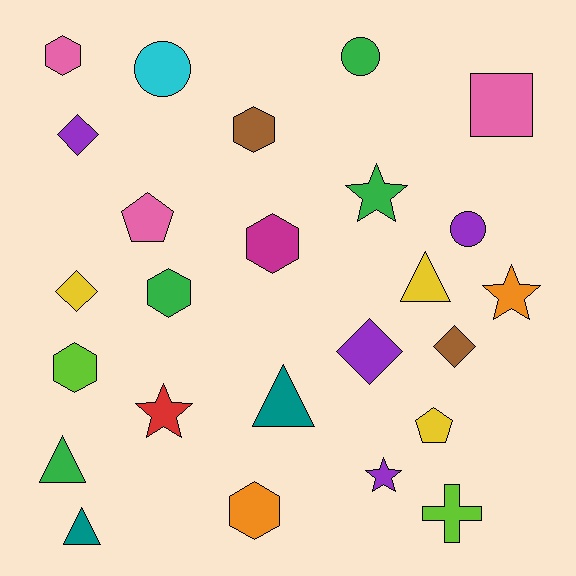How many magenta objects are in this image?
There is 1 magenta object.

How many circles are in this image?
There are 3 circles.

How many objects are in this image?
There are 25 objects.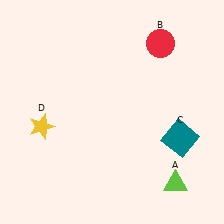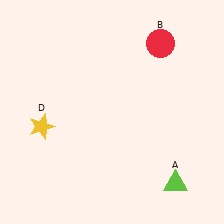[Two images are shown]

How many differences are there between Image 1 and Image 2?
There is 1 difference between the two images.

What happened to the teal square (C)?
The teal square (C) was removed in Image 2. It was in the bottom-right area of Image 1.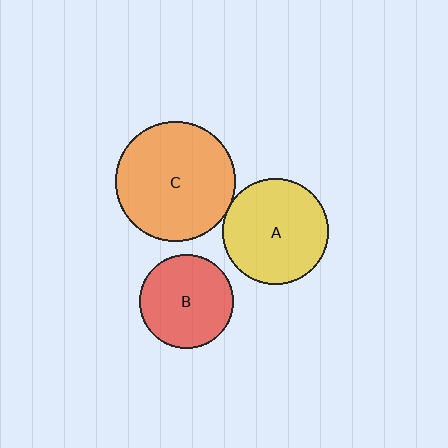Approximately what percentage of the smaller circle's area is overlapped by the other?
Approximately 5%.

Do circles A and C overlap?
Yes.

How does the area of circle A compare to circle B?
Approximately 1.3 times.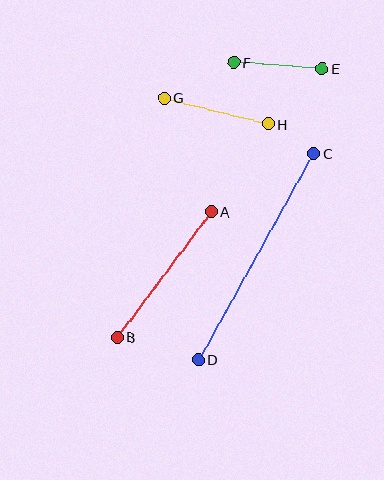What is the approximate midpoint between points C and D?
The midpoint is at approximately (256, 256) pixels.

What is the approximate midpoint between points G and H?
The midpoint is at approximately (216, 111) pixels.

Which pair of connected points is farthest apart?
Points C and D are farthest apart.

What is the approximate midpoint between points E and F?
The midpoint is at approximately (278, 66) pixels.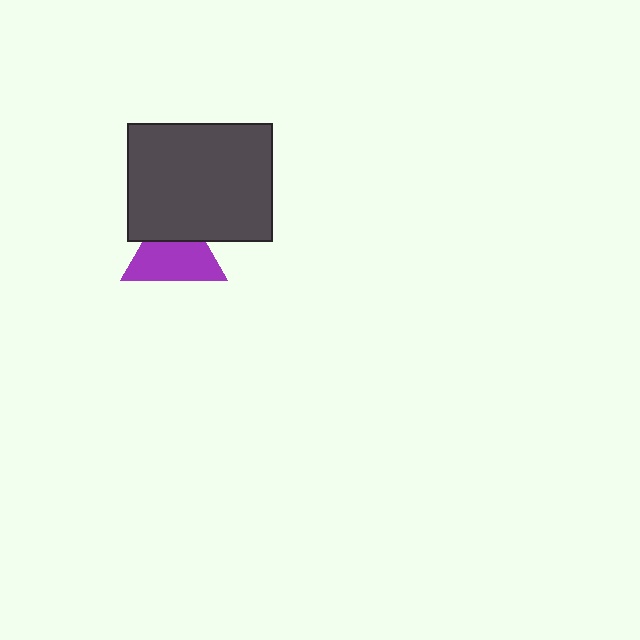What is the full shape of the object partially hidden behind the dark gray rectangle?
The partially hidden object is a purple triangle.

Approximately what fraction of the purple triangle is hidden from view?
Roughly 33% of the purple triangle is hidden behind the dark gray rectangle.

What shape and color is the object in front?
The object in front is a dark gray rectangle.